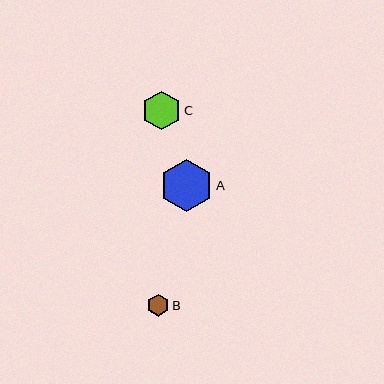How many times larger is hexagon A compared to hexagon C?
Hexagon A is approximately 1.4 times the size of hexagon C.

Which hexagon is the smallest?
Hexagon B is the smallest with a size of approximately 22 pixels.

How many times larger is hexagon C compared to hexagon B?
Hexagon C is approximately 1.8 times the size of hexagon B.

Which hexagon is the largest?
Hexagon A is the largest with a size of approximately 53 pixels.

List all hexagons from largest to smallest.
From largest to smallest: A, C, B.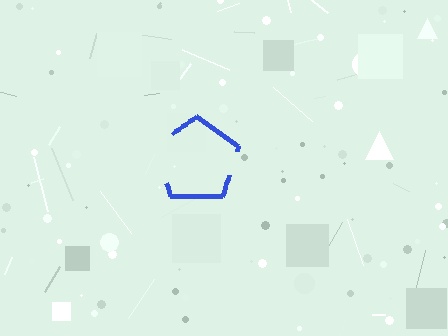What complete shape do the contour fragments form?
The contour fragments form a pentagon.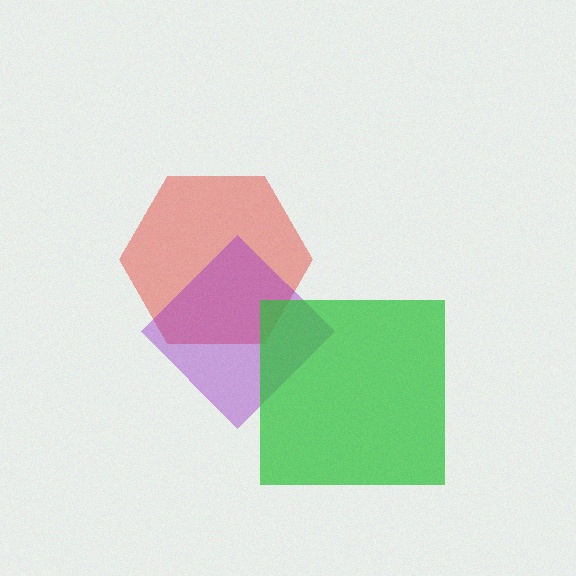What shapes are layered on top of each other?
The layered shapes are: a red hexagon, a purple diamond, a green square.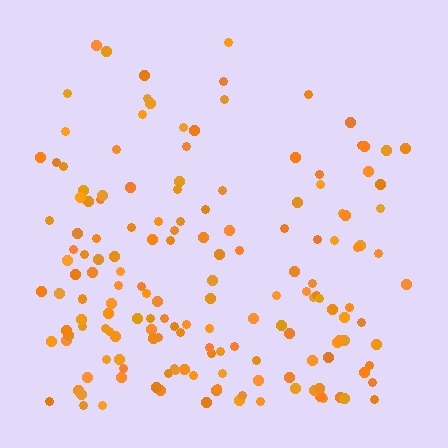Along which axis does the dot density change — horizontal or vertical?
Vertical.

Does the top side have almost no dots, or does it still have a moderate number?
Still a moderate number, just noticeably fewer than the bottom.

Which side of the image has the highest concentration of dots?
The bottom.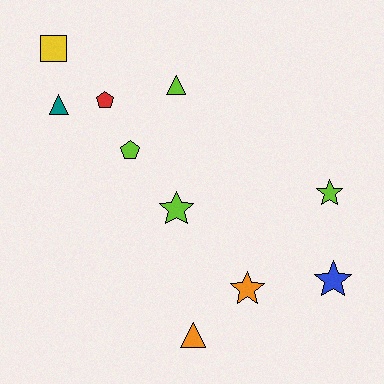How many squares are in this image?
There is 1 square.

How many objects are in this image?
There are 10 objects.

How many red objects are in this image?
There is 1 red object.